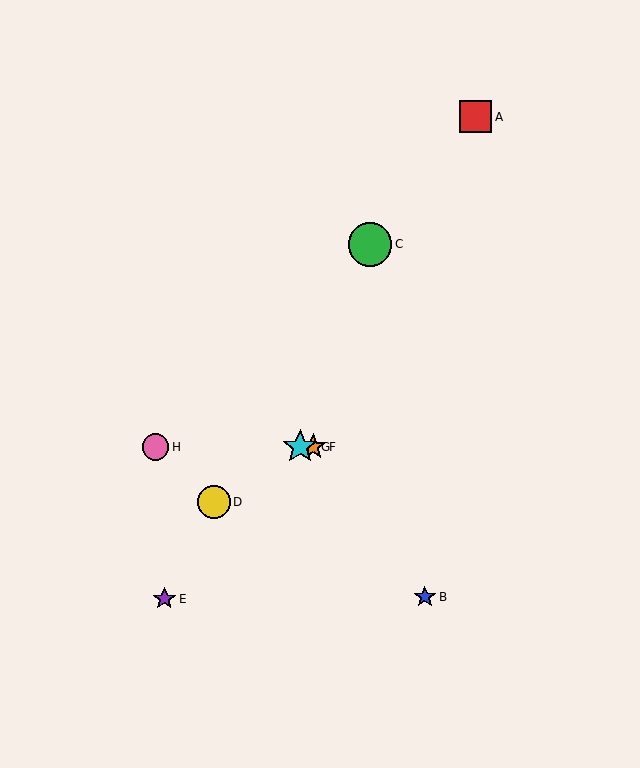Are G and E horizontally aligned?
No, G is at y≈447 and E is at y≈599.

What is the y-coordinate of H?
Object H is at y≈447.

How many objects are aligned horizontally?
3 objects (F, G, H) are aligned horizontally.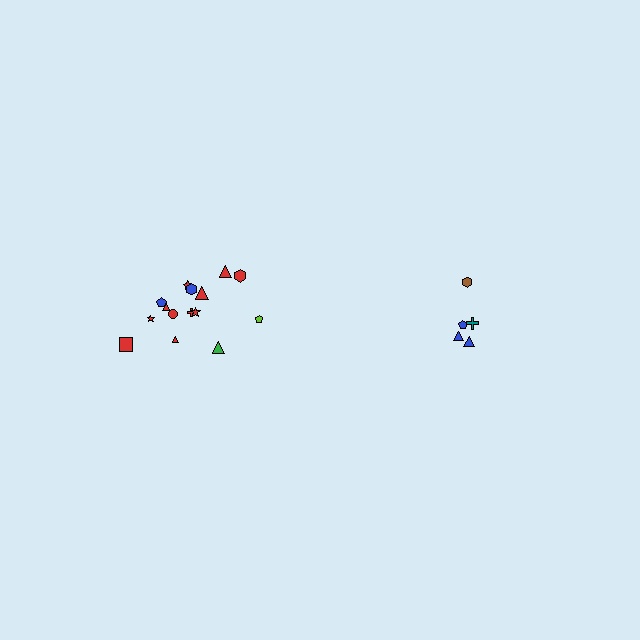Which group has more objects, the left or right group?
The left group.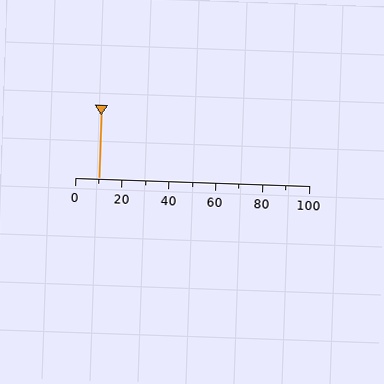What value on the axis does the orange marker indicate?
The marker indicates approximately 10.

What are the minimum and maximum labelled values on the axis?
The axis runs from 0 to 100.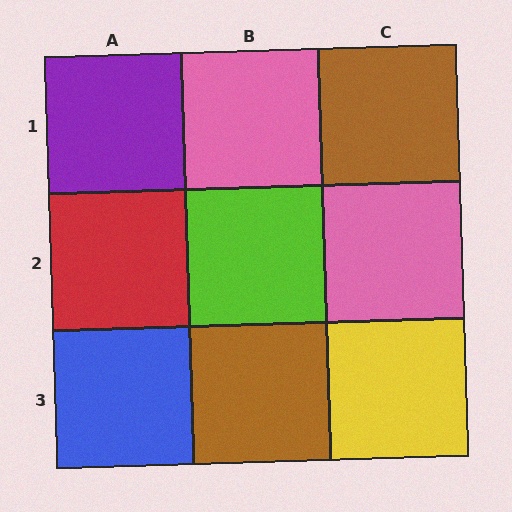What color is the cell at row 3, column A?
Blue.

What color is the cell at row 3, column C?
Yellow.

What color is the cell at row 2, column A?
Red.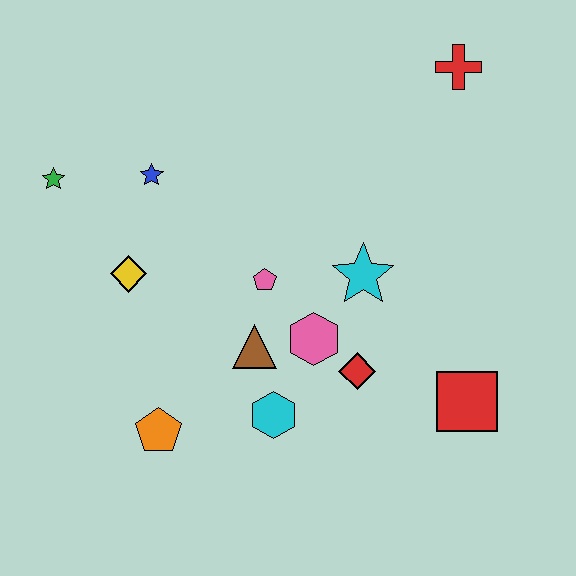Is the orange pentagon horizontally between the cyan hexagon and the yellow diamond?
Yes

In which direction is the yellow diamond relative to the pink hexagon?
The yellow diamond is to the left of the pink hexagon.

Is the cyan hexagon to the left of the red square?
Yes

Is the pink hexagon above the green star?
No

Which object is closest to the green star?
The blue star is closest to the green star.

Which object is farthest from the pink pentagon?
The red cross is farthest from the pink pentagon.